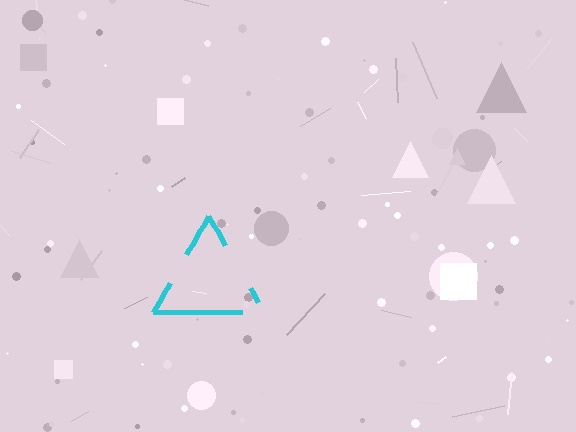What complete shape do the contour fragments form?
The contour fragments form a triangle.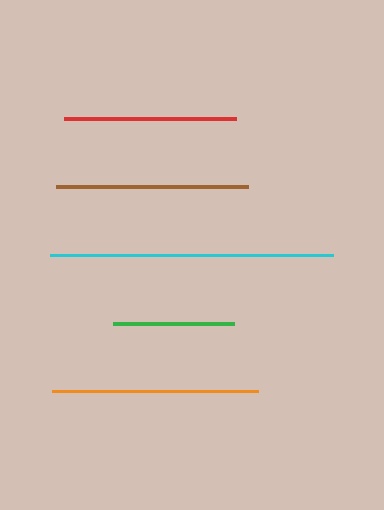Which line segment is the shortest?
The green line is the shortest at approximately 120 pixels.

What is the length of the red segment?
The red segment is approximately 172 pixels long.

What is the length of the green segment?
The green segment is approximately 120 pixels long.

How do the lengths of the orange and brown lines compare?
The orange and brown lines are approximately the same length.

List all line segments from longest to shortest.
From longest to shortest: cyan, orange, brown, red, green.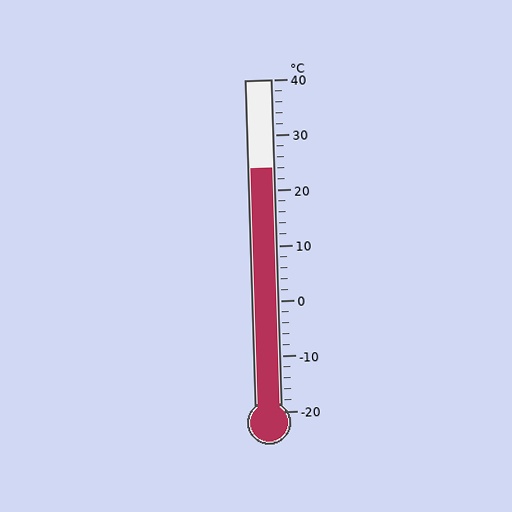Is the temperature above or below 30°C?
The temperature is below 30°C.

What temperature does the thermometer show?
The thermometer shows approximately 24°C.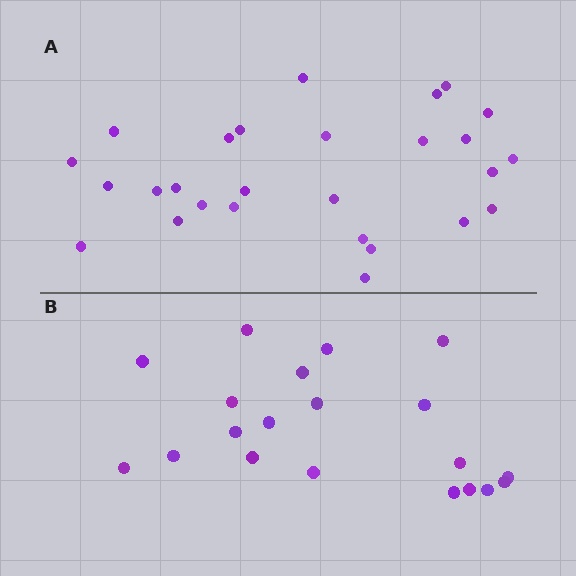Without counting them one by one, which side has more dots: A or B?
Region A (the top region) has more dots.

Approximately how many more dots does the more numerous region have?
Region A has roughly 8 or so more dots than region B.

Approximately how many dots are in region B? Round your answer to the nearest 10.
About 20 dots.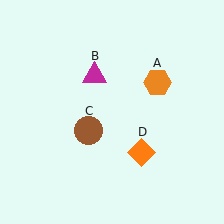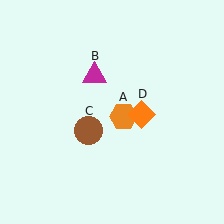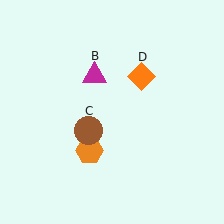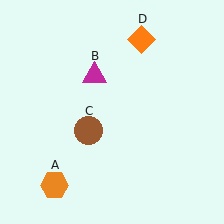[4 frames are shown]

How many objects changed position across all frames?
2 objects changed position: orange hexagon (object A), orange diamond (object D).